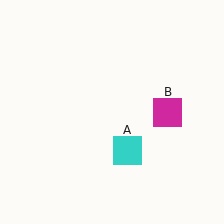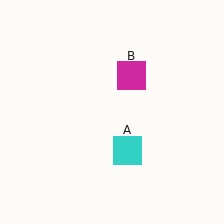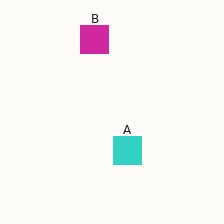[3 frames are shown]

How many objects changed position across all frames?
1 object changed position: magenta square (object B).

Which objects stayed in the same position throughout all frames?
Cyan square (object A) remained stationary.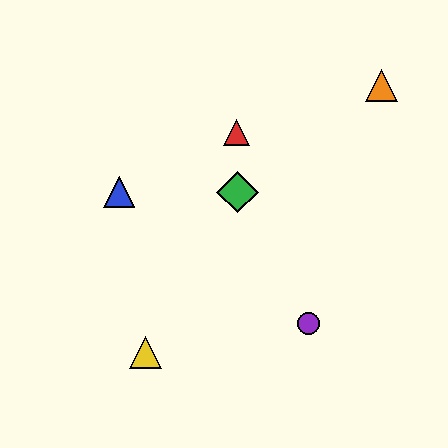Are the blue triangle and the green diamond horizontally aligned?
Yes, both are at y≈192.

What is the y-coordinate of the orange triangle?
The orange triangle is at y≈86.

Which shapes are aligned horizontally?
The blue triangle, the green diamond are aligned horizontally.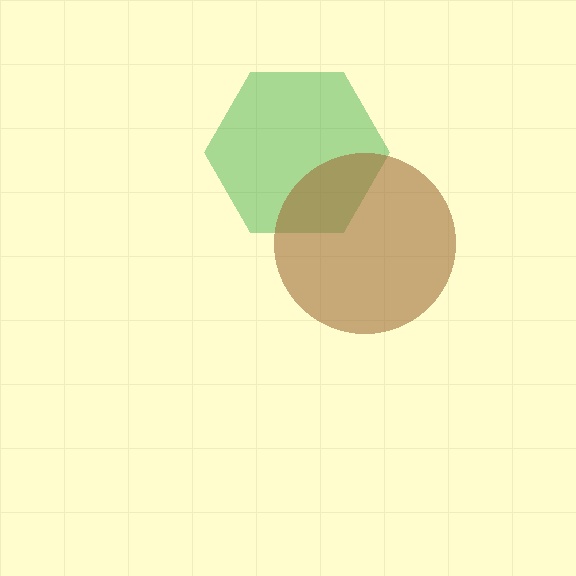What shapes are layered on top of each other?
The layered shapes are: a green hexagon, a brown circle.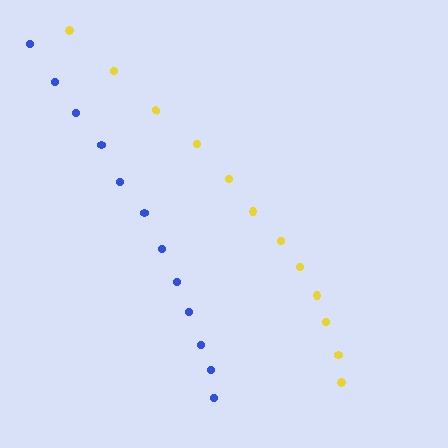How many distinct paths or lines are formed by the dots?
There are 2 distinct paths.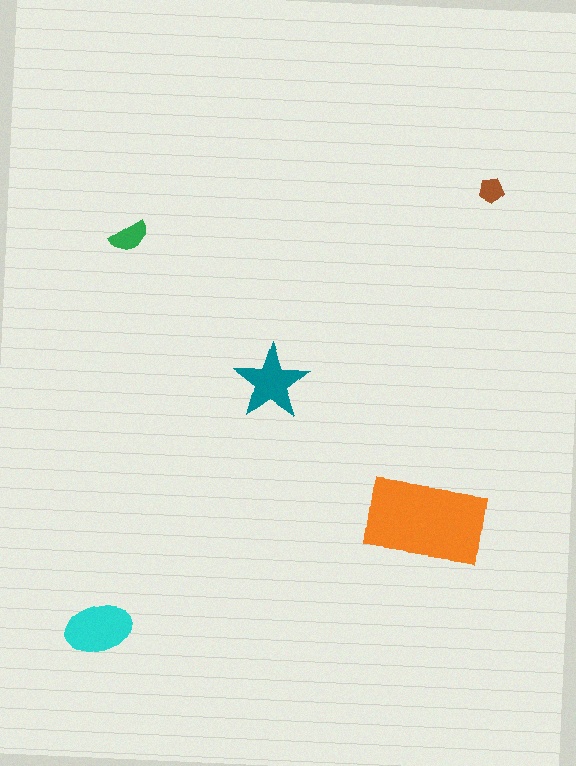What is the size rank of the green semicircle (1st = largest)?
4th.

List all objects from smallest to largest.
The brown pentagon, the green semicircle, the teal star, the cyan ellipse, the orange rectangle.